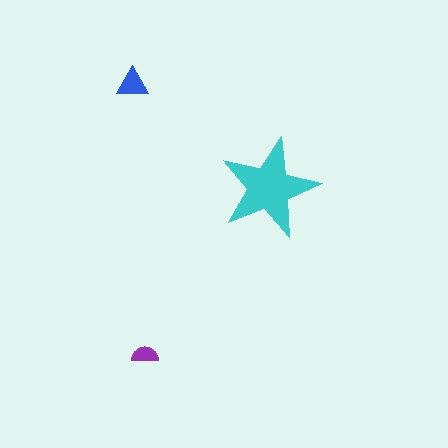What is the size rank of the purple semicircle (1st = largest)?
3rd.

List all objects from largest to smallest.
The cyan star, the blue triangle, the purple semicircle.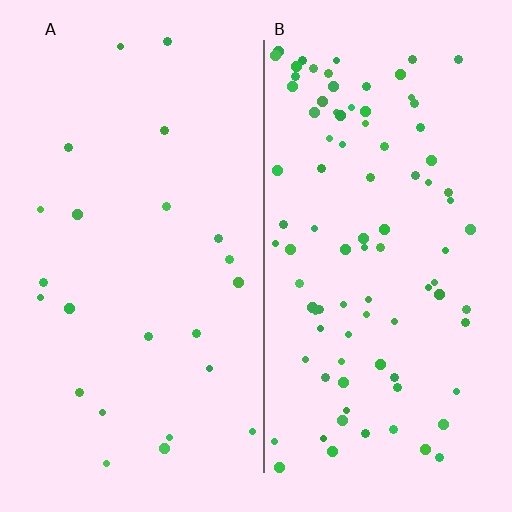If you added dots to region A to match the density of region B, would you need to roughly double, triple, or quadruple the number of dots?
Approximately quadruple.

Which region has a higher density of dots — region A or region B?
B (the right).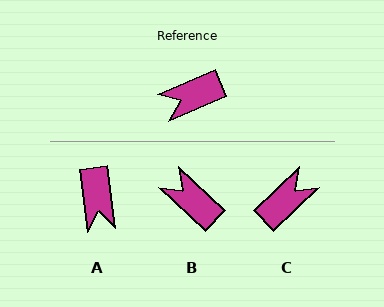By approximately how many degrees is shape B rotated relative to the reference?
Approximately 66 degrees clockwise.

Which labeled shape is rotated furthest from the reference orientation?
C, about 159 degrees away.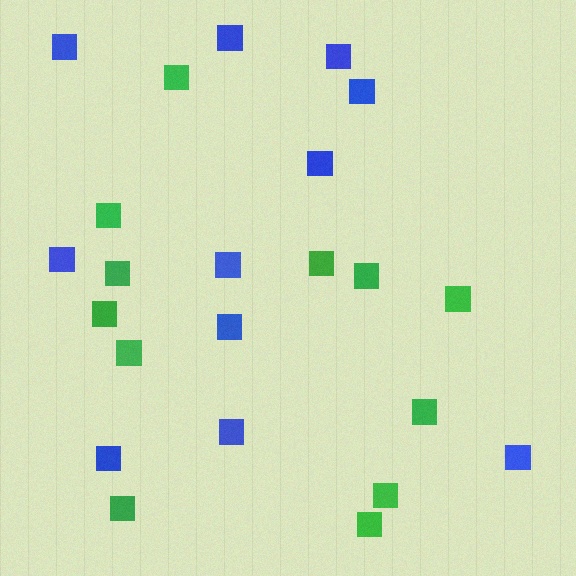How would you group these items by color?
There are 2 groups: one group of blue squares (11) and one group of green squares (12).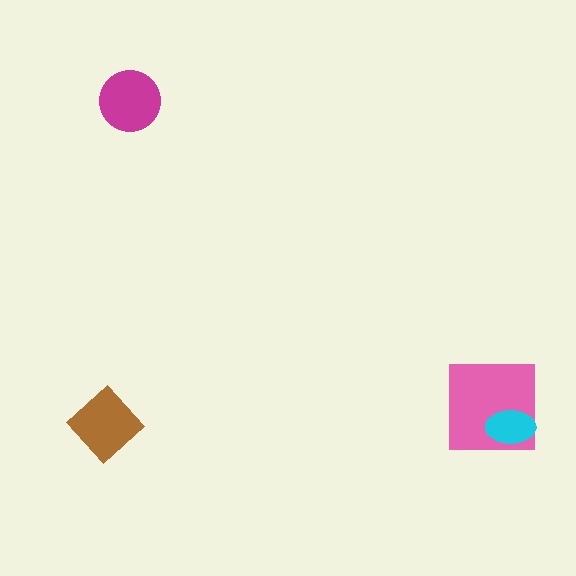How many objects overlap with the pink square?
1 object overlaps with the pink square.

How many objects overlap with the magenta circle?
0 objects overlap with the magenta circle.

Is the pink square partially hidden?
Yes, it is partially covered by another shape.